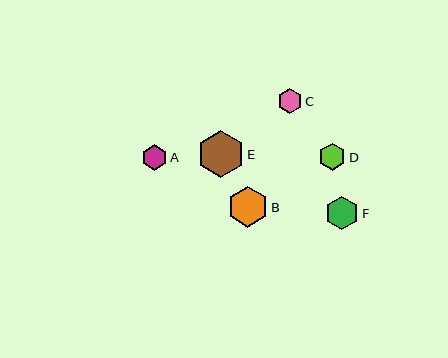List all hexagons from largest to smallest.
From largest to smallest: E, B, F, D, A, C.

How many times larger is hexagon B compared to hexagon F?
Hexagon B is approximately 1.2 times the size of hexagon F.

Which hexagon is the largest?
Hexagon E is the largest with a size of approximately 47 pixels.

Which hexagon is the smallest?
Hexagon C is the smallest with a size of approximately 24 pixels.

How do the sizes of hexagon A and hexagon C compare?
Hexagon A and hexagon C are approximately the same size.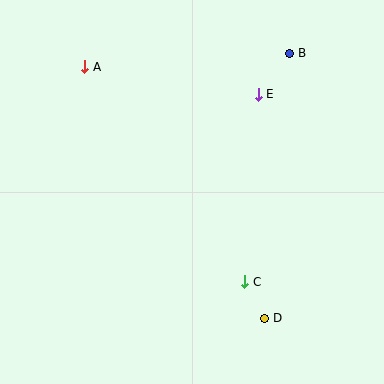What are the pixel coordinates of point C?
Point C is at (245, 282).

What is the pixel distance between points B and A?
The distance between B and A is 205 pixels.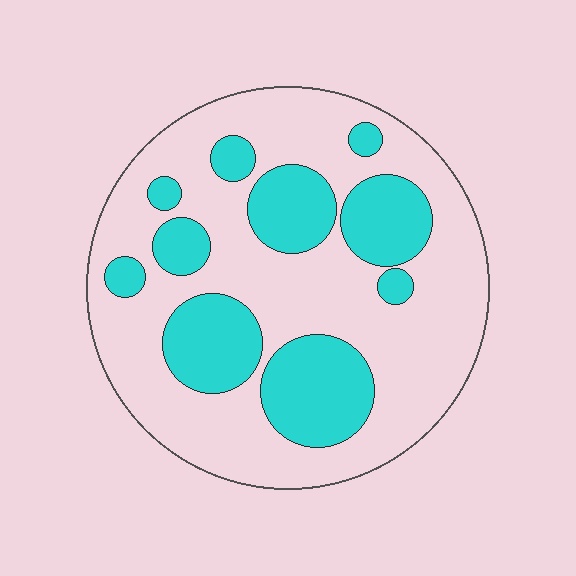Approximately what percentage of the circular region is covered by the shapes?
Approximately 30%.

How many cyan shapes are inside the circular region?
10.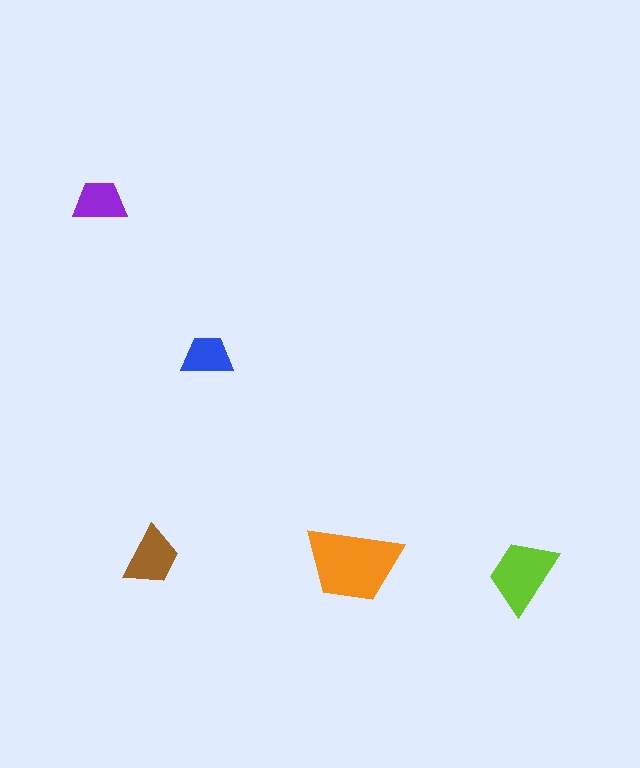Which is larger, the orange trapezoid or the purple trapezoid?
The orange one.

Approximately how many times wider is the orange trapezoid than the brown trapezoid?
About 1.5 times wider.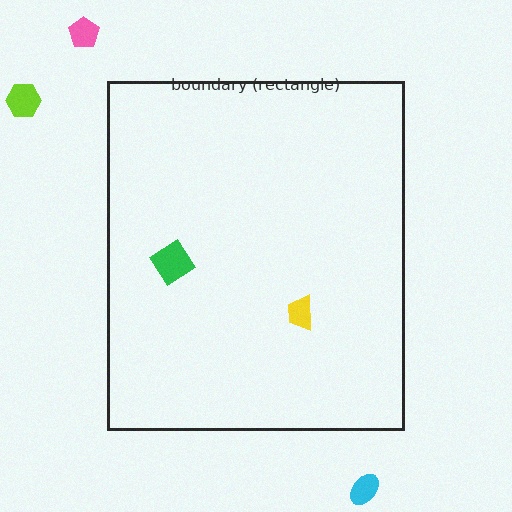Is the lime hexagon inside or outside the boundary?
Outside.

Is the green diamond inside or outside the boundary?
Inside.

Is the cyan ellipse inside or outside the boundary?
Outside.